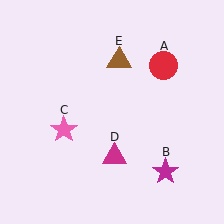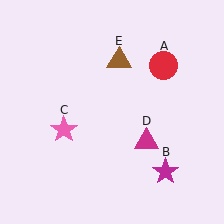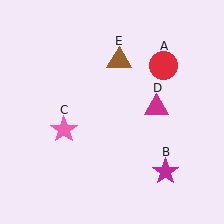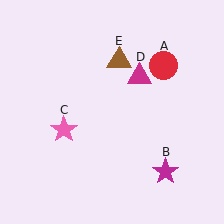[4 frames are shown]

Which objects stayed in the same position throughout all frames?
Red circle (object A) and magenta star (object B) and pink star (object C) and brown triangle (object E) remained stationary.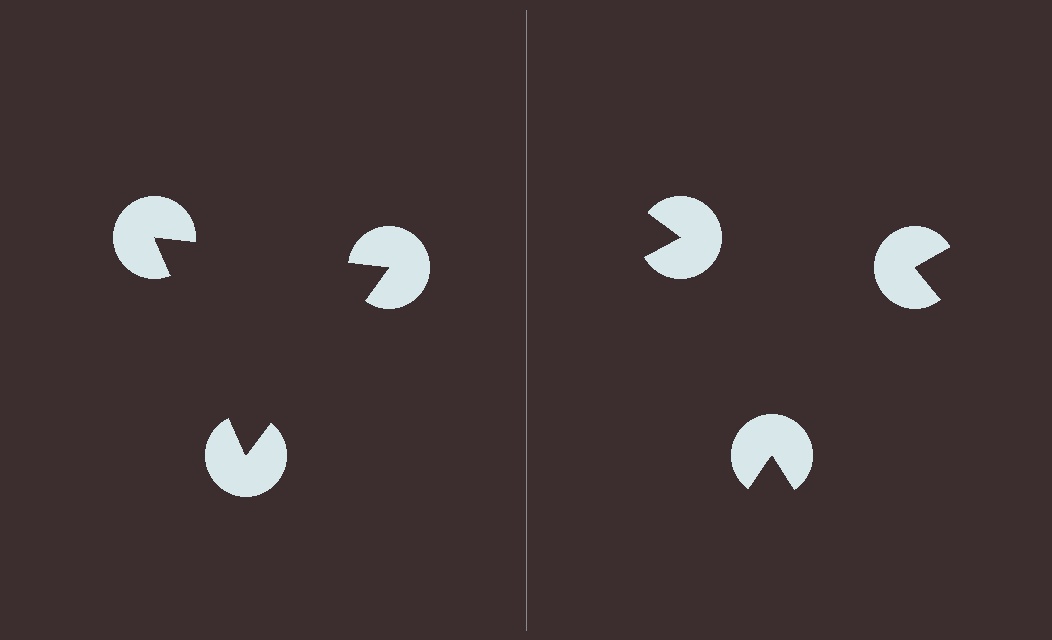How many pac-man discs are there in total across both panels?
6 — 3 on each side.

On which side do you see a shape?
An illusory triangle appears on the left side. On the right side the wedge cuts are rotated, so no coherent shape forms.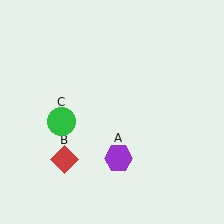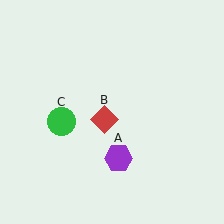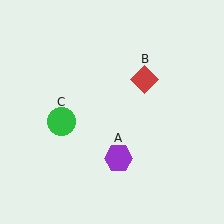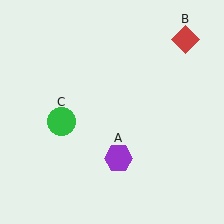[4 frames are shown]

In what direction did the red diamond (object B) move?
The red diamond (object B) moved up and to the right.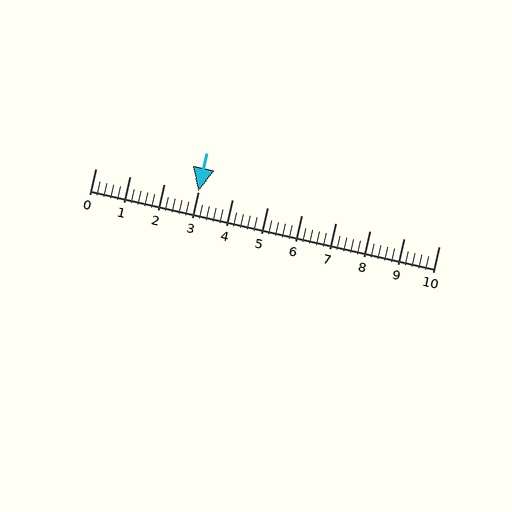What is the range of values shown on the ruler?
The ruler shows values from 0 to 10.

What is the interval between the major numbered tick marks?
The major tick marks are spaced 1 units apart.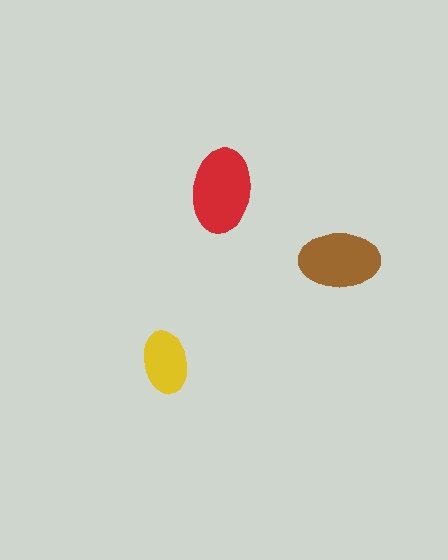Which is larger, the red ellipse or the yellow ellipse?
The red one.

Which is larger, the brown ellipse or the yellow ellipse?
The brown one.